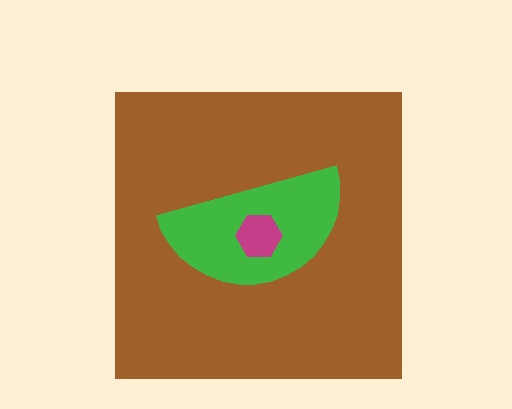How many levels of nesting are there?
3.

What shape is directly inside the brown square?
The green semicircle.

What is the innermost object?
The magenta hexagon.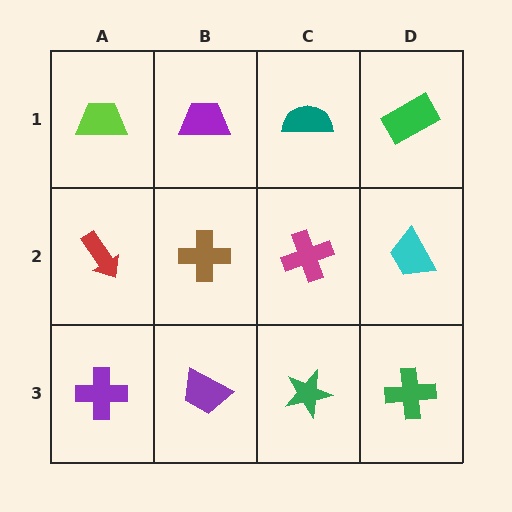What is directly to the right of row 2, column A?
A brown cross.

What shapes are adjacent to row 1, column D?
A cyan trapezoid (row 2, column D), a teal semicircle (row 1, column C).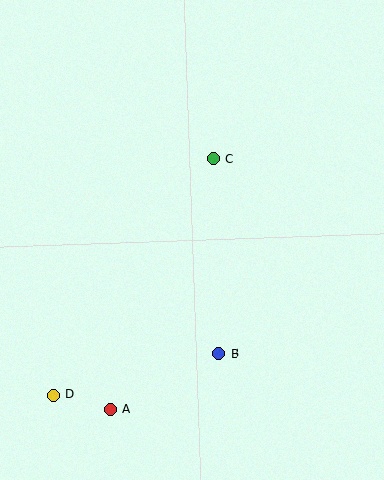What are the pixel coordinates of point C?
Point C is at (213, 159).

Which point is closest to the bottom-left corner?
Point D is closest to the bottom-left corner.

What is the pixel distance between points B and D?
The distance between B and D is 170 pixels.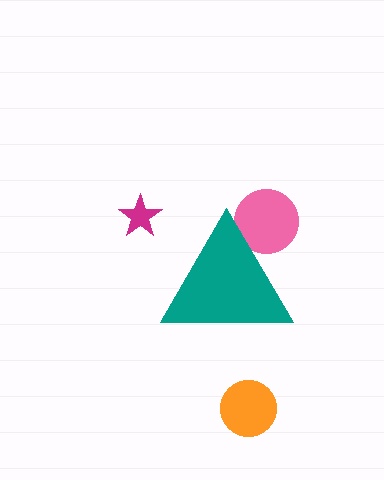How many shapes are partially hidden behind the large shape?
1 shape is partially hidden.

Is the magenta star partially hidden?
No, the magenta star is fully visible.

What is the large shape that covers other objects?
A teal triangle.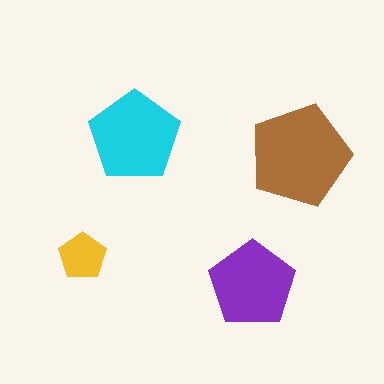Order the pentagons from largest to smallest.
the brown one, the cyan one, the purple one, the yellow one.